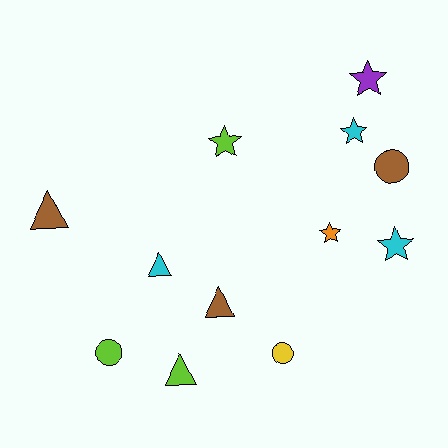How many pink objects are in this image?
There are no pink objects.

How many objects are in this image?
There are 12 objects.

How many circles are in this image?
There are 3 circles.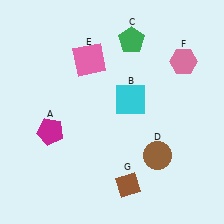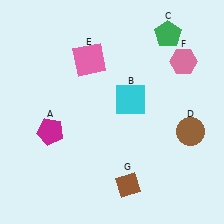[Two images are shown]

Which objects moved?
The objects that moved are: the green pentagon (C), the brown circle (D).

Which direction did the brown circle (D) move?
The brown circle (D) moved right.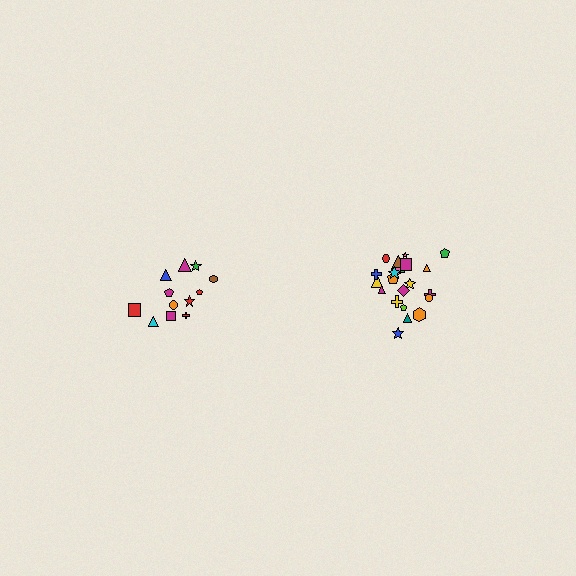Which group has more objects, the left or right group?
The right group.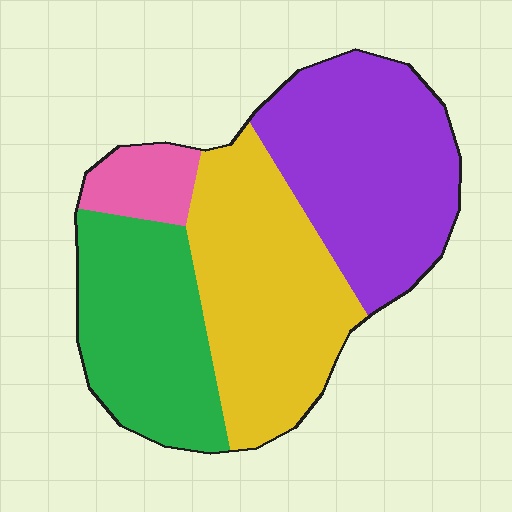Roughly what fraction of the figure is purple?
Purple covers 34% of the figure.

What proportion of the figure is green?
Green takes up between a quarter and a half of the figure.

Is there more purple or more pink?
Purple.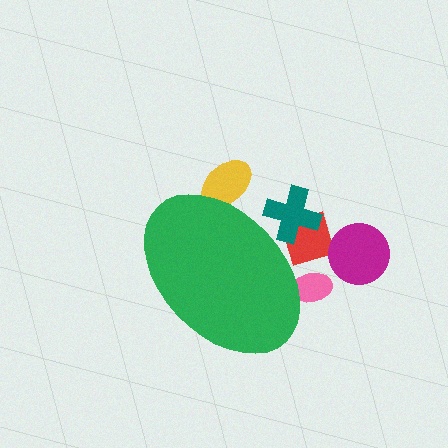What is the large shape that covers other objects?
A green ellipse.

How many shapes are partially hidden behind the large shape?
4 shapes are partially hidden.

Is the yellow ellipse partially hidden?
Yes, the yellow ellipse is partially hidden behind the green ellipse.